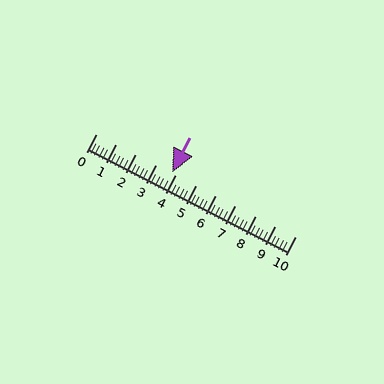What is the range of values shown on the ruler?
The ruler shows values from 0 to 10.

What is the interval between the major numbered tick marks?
The major tick marks are spaced 1 units apart.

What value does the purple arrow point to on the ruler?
The purple arrow points to approximately 3.8.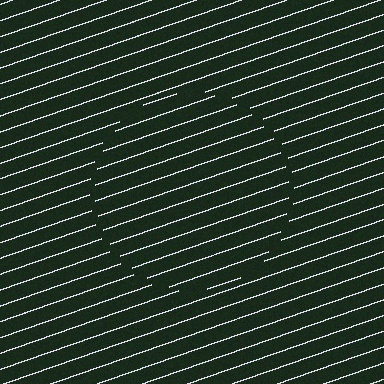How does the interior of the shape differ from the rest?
The interior of the shape contains the same grating, shifted by half a period — the contour is defined by the phase discontinuity where line-ends from the inner and outer gratings abut.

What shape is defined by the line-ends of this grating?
An illusory circle. The interior of the shape contains the same grating, shifted by half a period — the contour is defined by the phase discontinuity where line-ends from the inner and outer gratings abut.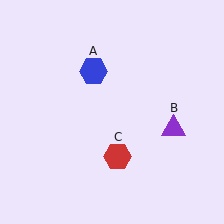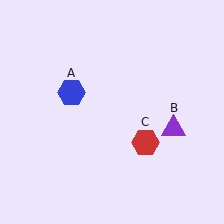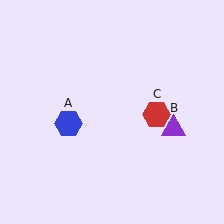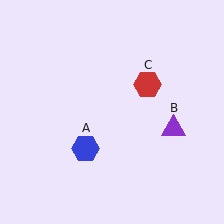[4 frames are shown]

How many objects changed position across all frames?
2 objects changed position: blue hexagon (object A), red hexagon (object C).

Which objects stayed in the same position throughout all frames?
Purple triangle (object B) remained stationary.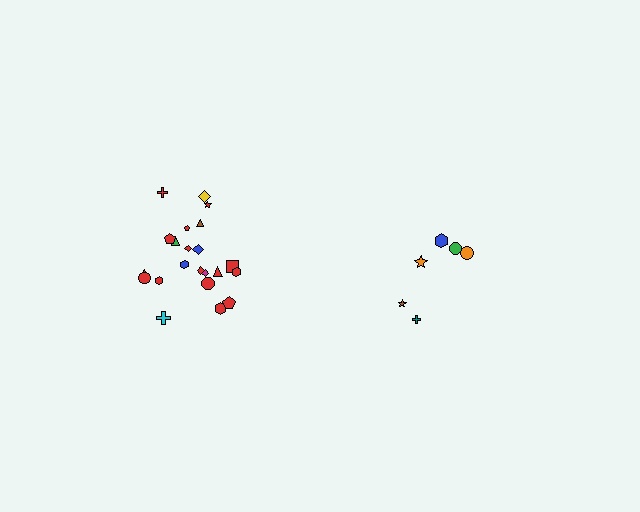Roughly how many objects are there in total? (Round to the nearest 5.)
Roughly 30 objects in total.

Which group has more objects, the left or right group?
The left group.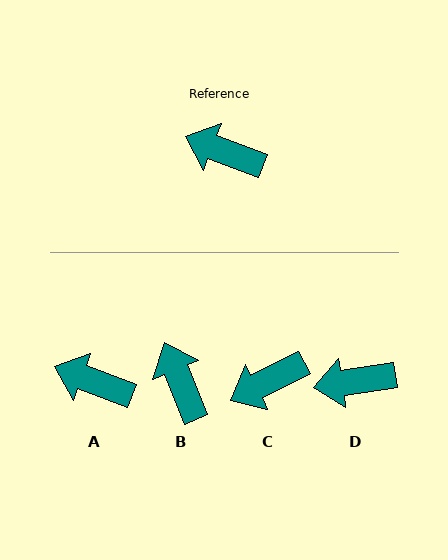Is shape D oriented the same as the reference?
No, it is off by about 30 degrees.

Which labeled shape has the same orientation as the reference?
A.